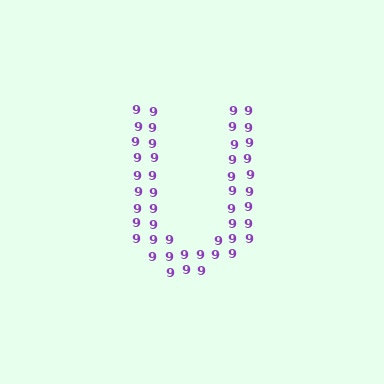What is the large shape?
The large shape is the letter U.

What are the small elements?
The small elements are digit 9's.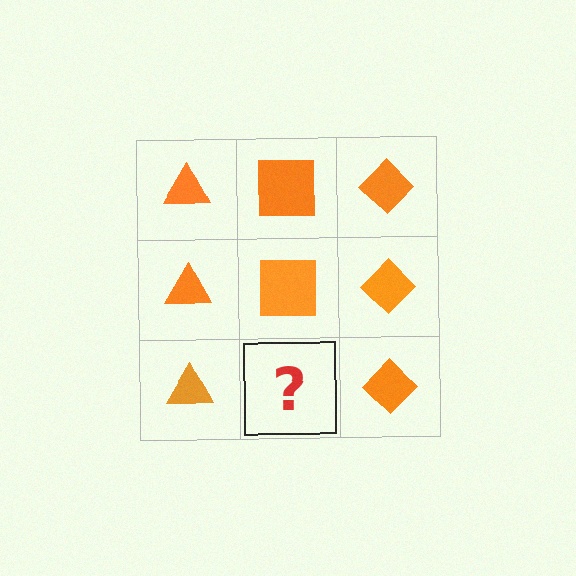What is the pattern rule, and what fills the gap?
The rule is that each column has a consistent shape. The gap should be filled with an orange square.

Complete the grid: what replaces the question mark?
The question mark should be replaced with an orange square.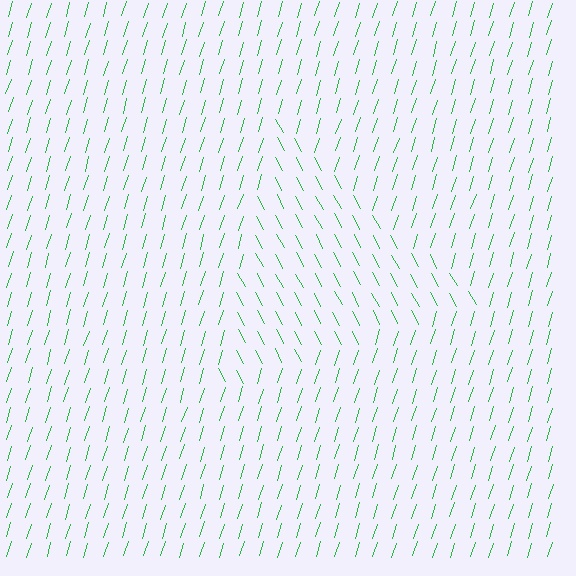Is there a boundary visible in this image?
Yes, there is a texture boundary formed by a change in line orientation.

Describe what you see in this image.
The image is filled with small green line segments. A triangle region in the image has lines oriented differently from the surrounding lines, creating a visible texture boundary.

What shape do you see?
I see a triangle.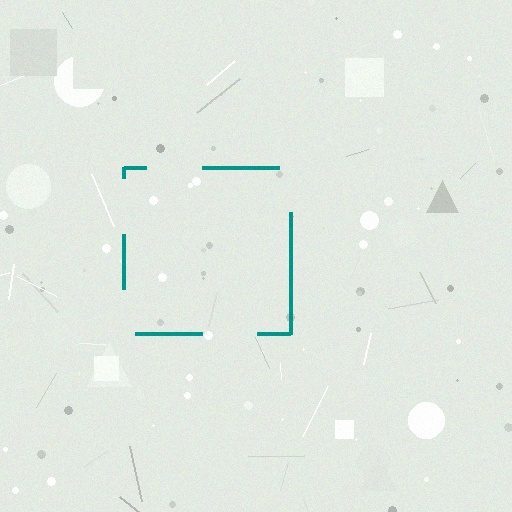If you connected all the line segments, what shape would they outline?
They would outline a square.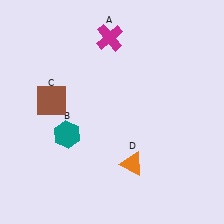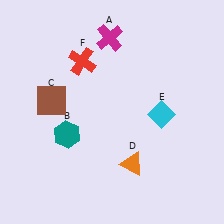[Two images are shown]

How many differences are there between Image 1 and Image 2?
There are 2 differences between the two images.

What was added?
A cyan diamond (E), a red cross (F) were added in Image 2.